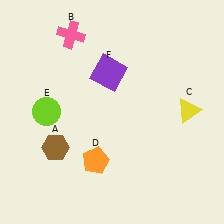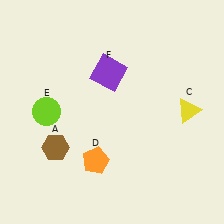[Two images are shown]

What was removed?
The pink cross (B) was removed in Image 2.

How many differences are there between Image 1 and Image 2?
There is 1 difference between the two images.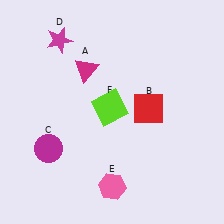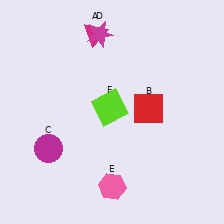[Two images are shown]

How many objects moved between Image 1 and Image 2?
2 objects moved between the two images.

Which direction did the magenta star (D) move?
The magenta star (D) moved right.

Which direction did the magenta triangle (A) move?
The magenta triangle (A) moved up.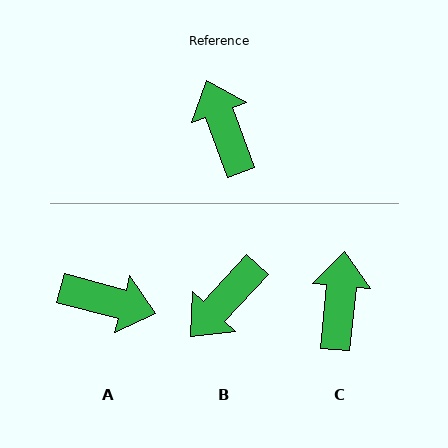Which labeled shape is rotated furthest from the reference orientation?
A, about 125 degrees away.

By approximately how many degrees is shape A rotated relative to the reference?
Approximately 125 degrees clockwise.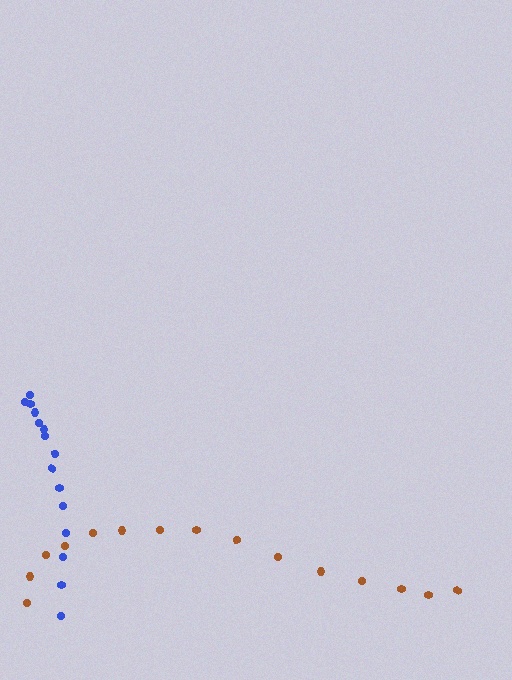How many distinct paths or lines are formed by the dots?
There are 2 distinct paths.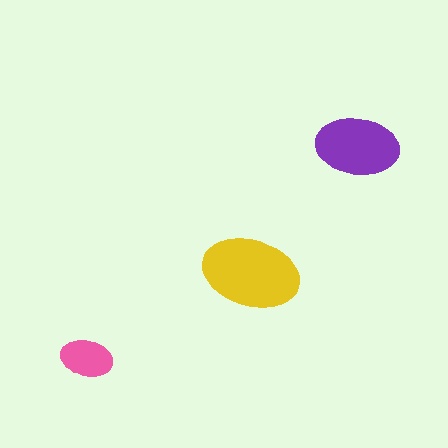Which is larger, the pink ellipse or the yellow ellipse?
The yellow one.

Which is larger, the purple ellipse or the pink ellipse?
The purple one.